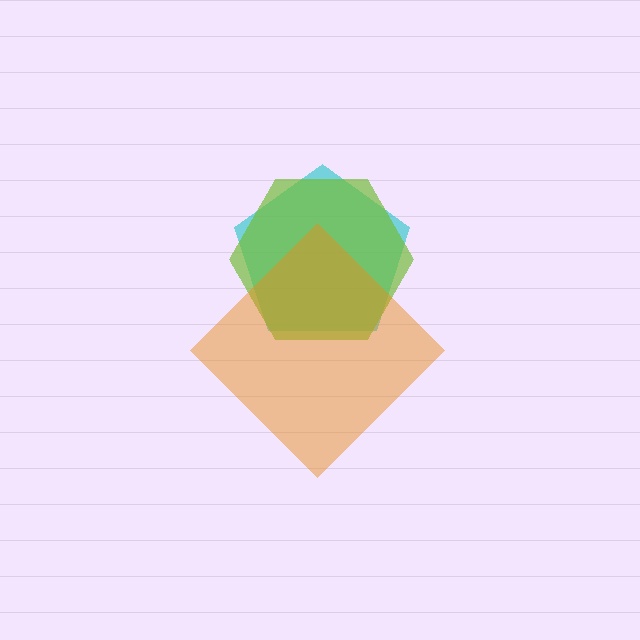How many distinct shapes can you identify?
There are 3 distinct shapes: a cyan pentagon, a lime hexagon, an orange diamond.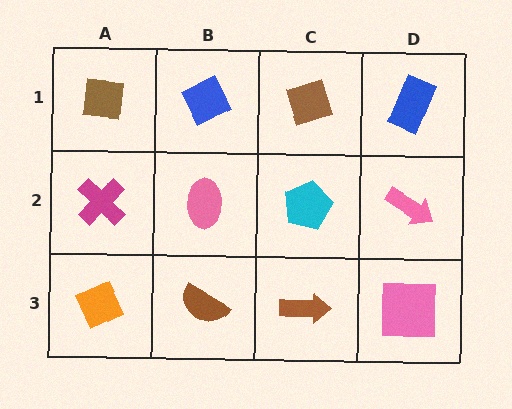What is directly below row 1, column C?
A cyan pentagon.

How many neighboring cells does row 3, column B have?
3.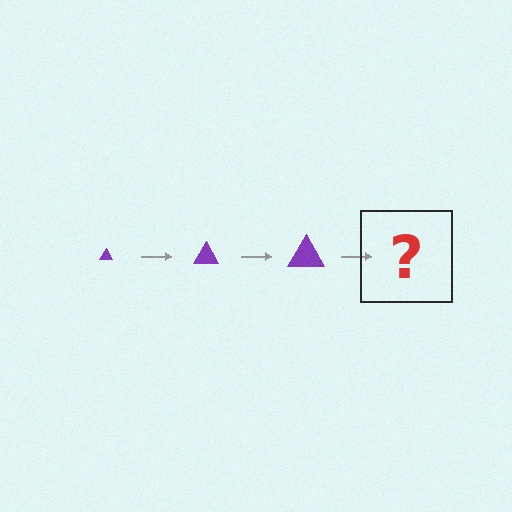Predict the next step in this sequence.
The next step is a purple triangle, larger than the previous one.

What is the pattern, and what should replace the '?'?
The pattern is that the triangle gets progressively larger each step. The '?' should be a purple triangle, larger than the previous one.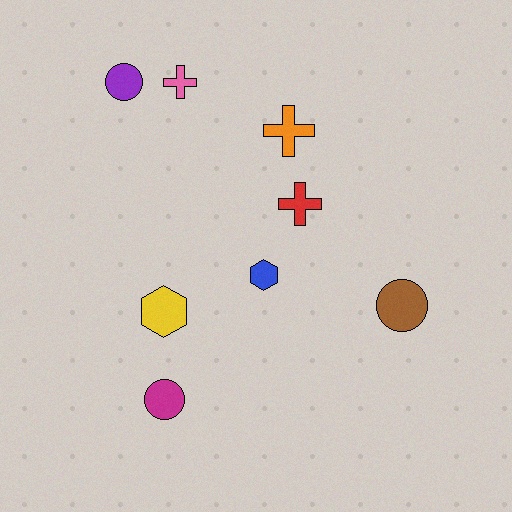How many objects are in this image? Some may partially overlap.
There are 8 objects.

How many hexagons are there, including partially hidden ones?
There are 2 hexagons.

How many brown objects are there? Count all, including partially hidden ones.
There is 1 brown object.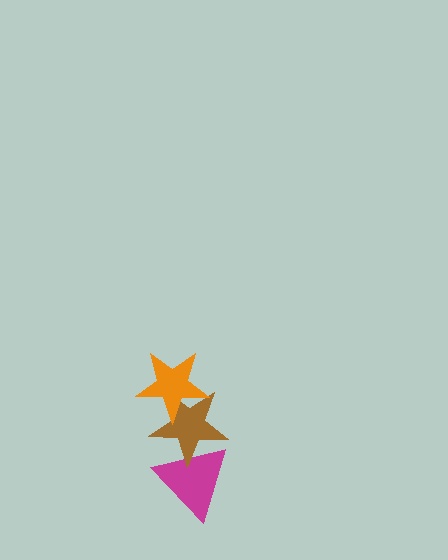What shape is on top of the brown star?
The orange star is on top of the brown star.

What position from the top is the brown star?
The brown star is 2nd from the top.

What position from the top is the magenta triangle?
The magenta triangle is 3rd from the top.